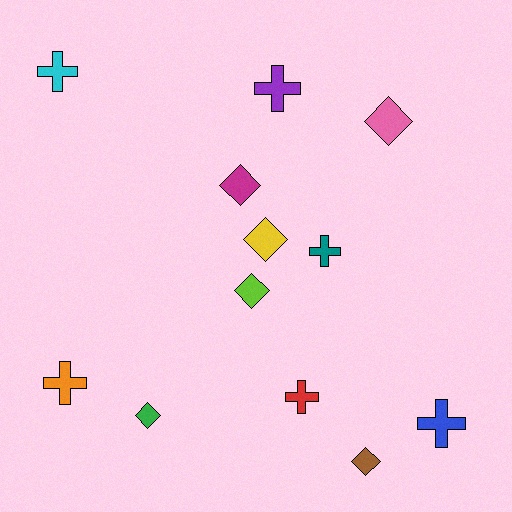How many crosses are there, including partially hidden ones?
There are 6 crosses.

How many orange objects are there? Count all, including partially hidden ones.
There is 1 orange object.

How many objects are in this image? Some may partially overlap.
There are 12 objects.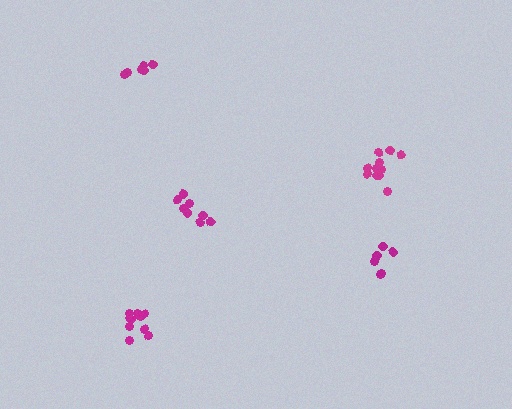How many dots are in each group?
Group 1: 6 dots, Group 2: 11 dots, Group 3: 9 dots, Group 4: 7 dots, Group 5: 11 dots (44 total).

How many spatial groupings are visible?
There are 5 spatial groupings.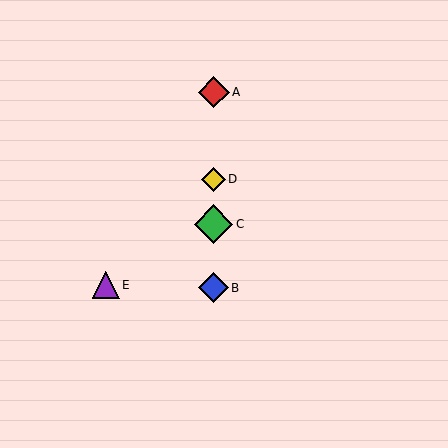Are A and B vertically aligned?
Yes, both are at x≈214.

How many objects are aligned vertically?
4 objects (A, B, C, D) are aligned vertically.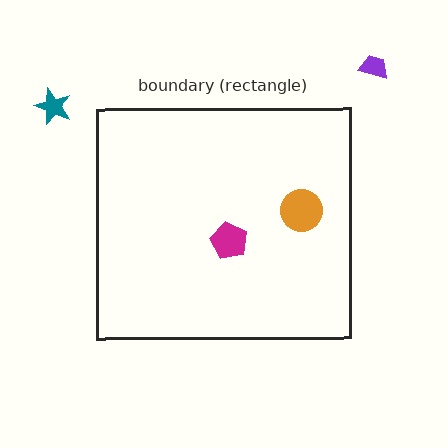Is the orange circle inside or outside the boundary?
Inside.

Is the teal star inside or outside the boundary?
Outside.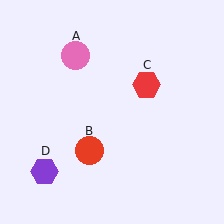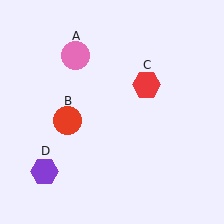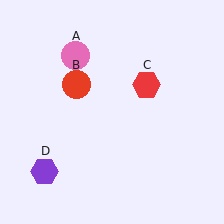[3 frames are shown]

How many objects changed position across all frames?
1 object changed position: red circle (object B).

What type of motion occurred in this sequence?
The red circle (object B) rotated clockwise around the center of the scene.